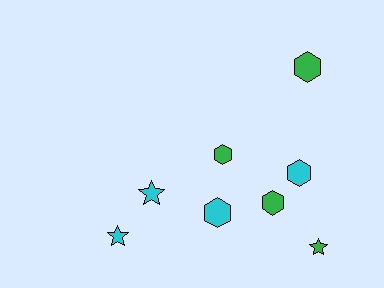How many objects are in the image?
There are 8 objects.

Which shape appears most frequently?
Hexagon, with 5 objects.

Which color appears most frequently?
Green, with 4 objects.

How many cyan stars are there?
There are 2 cyan stars.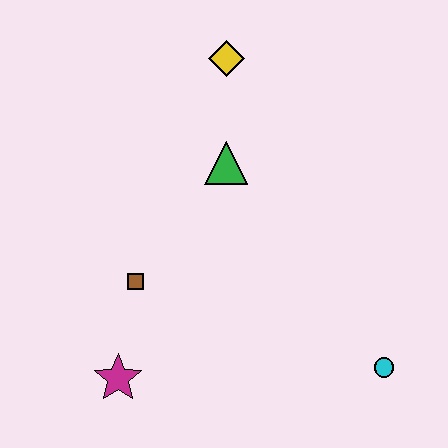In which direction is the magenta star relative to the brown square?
The magenta star is below the brown square.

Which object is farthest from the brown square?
The cyan circle is farthest from the brown square.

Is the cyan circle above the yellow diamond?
No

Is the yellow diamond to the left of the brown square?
No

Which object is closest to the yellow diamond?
The green triangle is closest to the yellow diamond.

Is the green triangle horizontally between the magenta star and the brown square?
No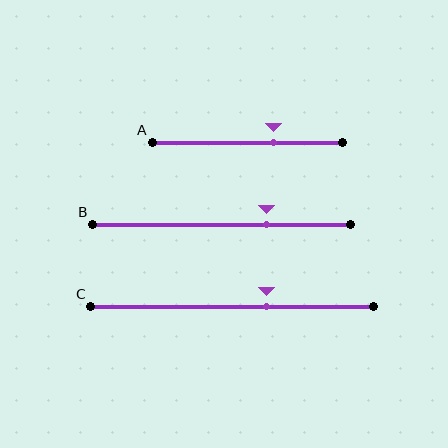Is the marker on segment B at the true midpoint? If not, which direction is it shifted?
No, the marker on segment B is shifted to the right by about 17% of the segment length.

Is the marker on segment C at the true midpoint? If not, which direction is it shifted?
No, the marker on segment C is shifted to the right by about 12% of the segment length.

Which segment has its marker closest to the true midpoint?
Segment C has its marker closest to the true midpoint.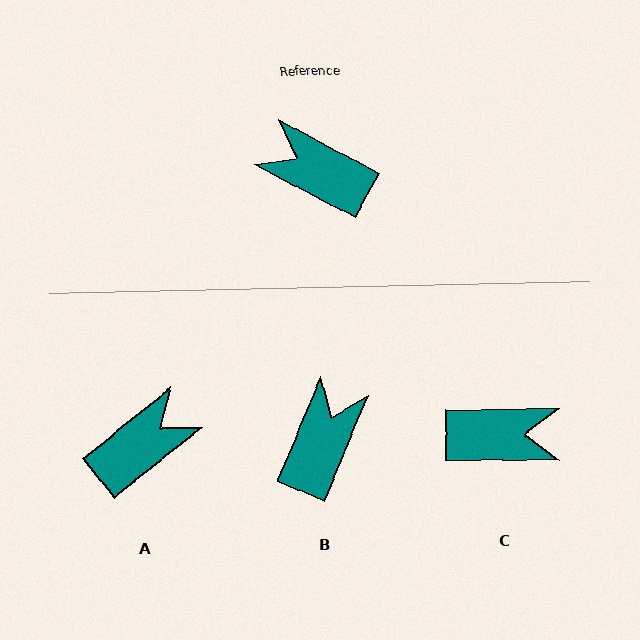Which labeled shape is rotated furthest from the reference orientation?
C, about 152 degrees away.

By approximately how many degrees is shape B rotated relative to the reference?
Approximately 84 degrees clockwise.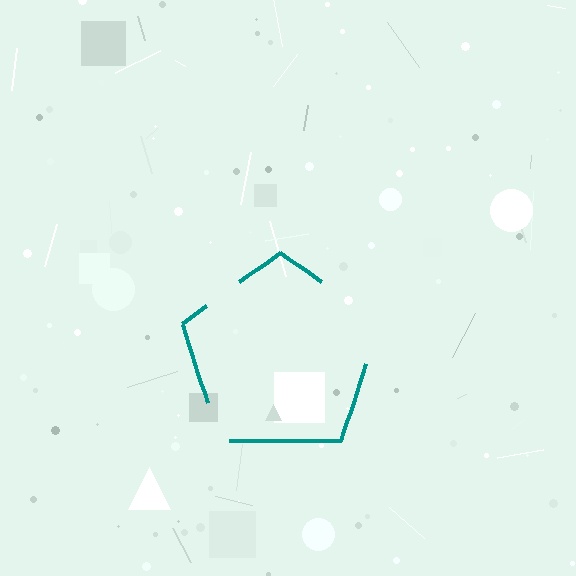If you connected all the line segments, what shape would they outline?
They would outline a pentagon.